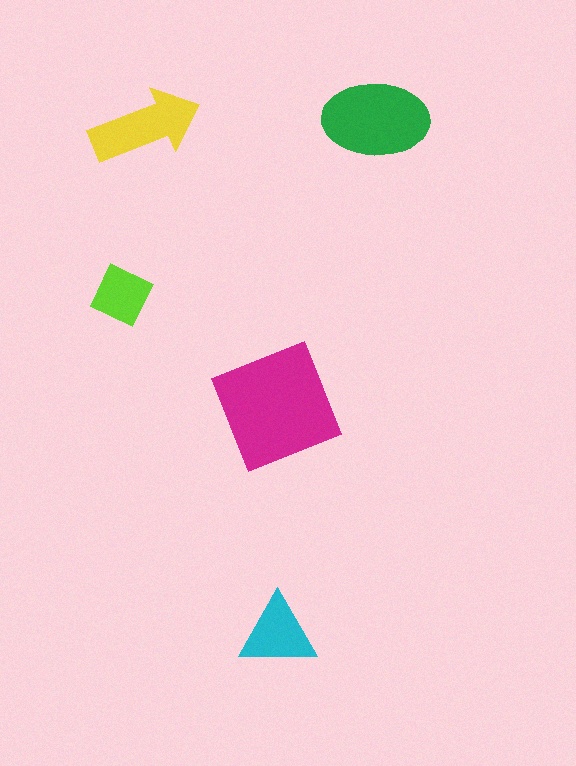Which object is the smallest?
The lime diamond.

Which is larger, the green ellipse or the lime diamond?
The green ellipse.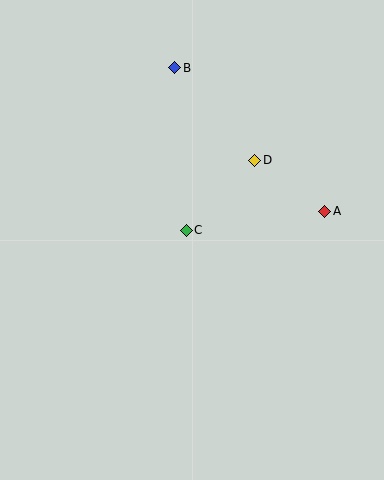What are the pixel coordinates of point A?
Point A is at (324, 211).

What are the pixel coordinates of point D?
Point D is at (255, 160).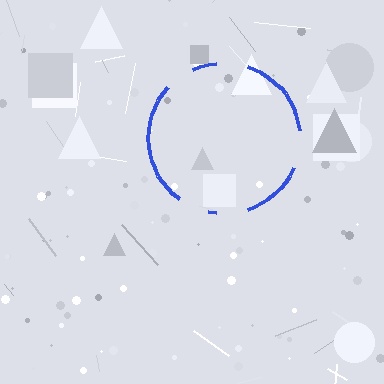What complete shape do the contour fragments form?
The contour fragments form a circle.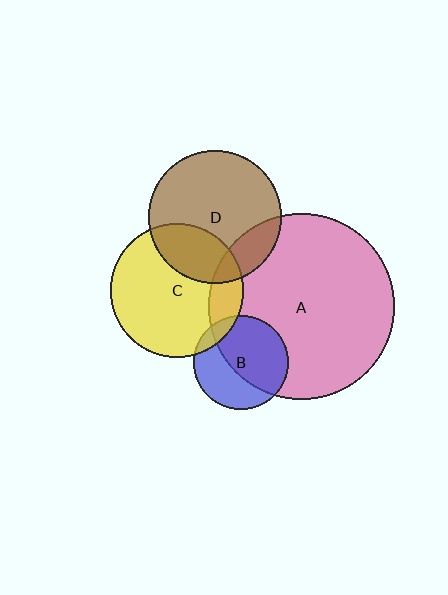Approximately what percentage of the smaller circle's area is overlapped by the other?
Approximately 10%.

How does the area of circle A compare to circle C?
Approximately 1.9 times.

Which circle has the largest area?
Circle A (pink).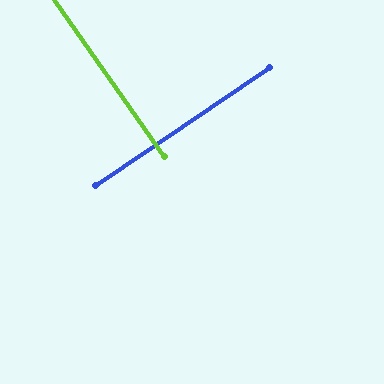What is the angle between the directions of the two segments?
Approximately 89 degrees.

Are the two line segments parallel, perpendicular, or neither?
Perpendicular — they meet at approximately 89°.